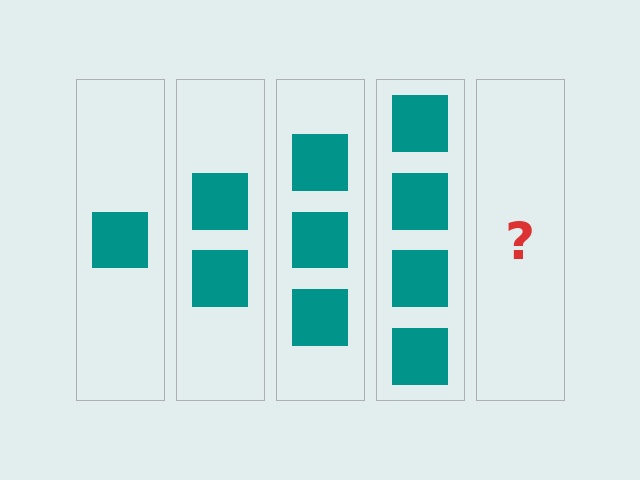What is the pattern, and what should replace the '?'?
The pattern is that each step adds one more square. The '?' should be 5 squares.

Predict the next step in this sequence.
The next step is 5 squares.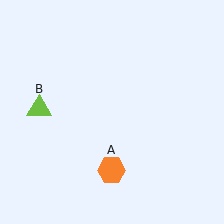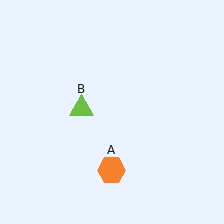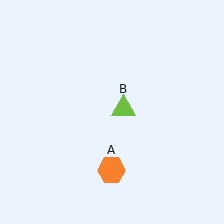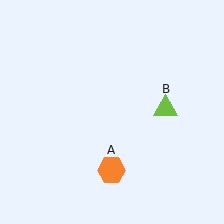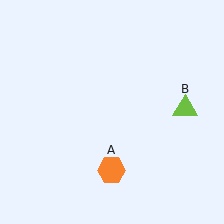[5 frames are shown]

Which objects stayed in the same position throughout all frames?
Orange hexagon (object A) remained stationary.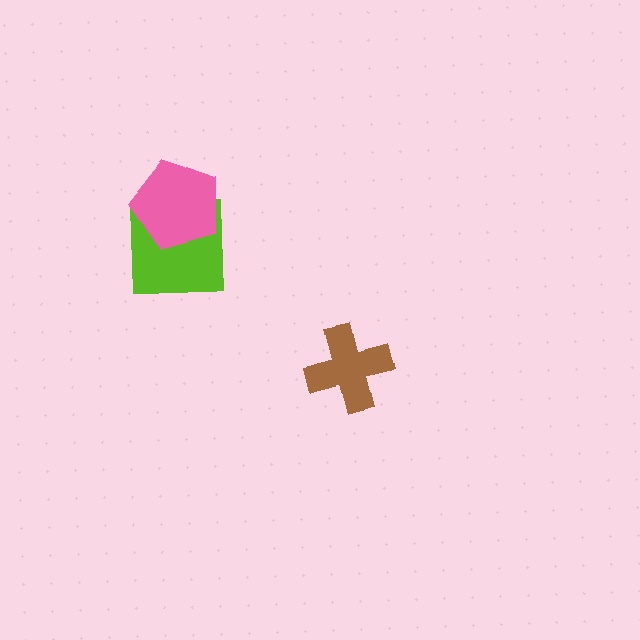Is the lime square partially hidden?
Yes, it is partially covered by another shape.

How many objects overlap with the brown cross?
0 objects overlap with the brown cross.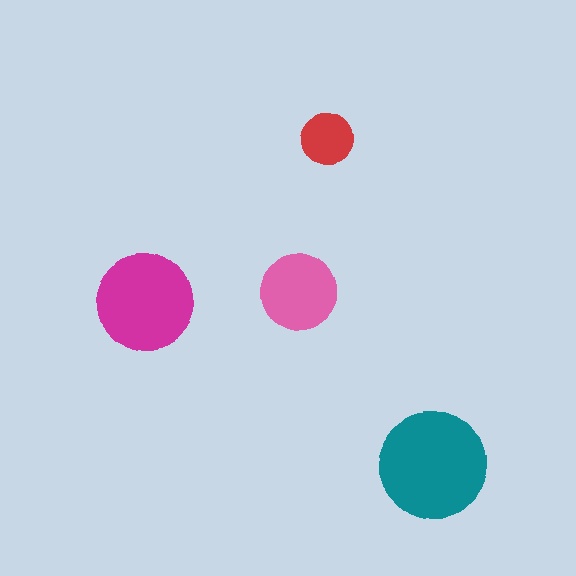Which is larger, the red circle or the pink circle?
The pink one.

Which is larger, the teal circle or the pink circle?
The teal one.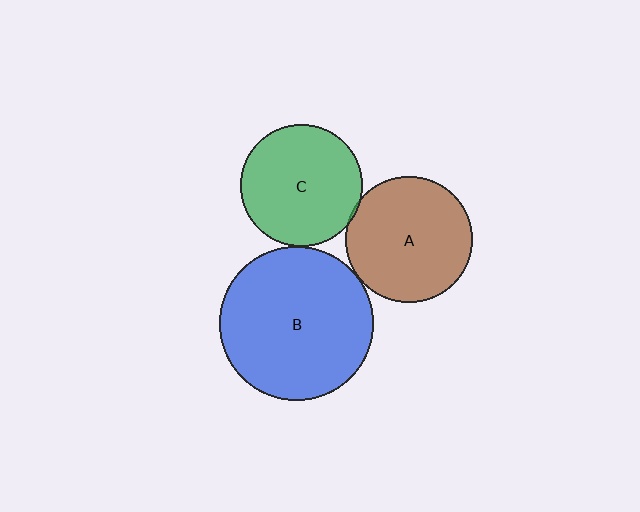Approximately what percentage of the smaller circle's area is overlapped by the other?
Approximately 5%.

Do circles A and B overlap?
Yes.